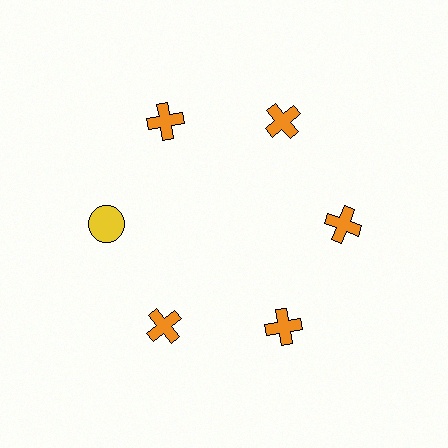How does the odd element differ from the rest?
It differs in both color (yellow instead of orange) and shape (circle instead of cross).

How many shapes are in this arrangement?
There are 6 shapes arranged in a ring pattern.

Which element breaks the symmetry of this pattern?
The yellow circle at roughly the 9 o'clock position breaks the symmetry. All other shapes are orange crosses.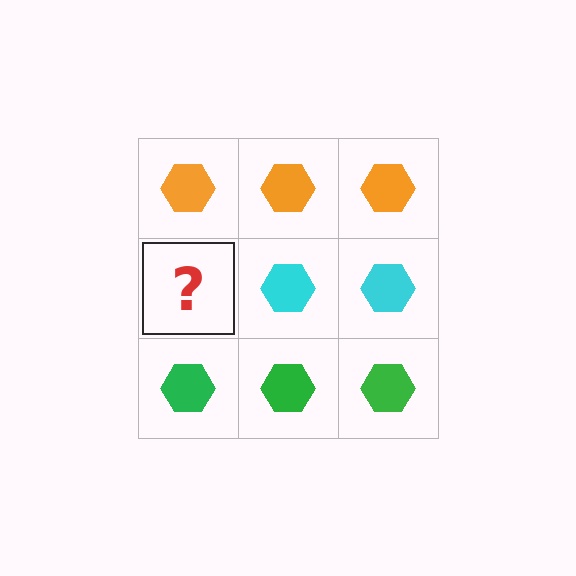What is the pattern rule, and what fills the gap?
The rule is that each row has a consistent color. The gap should be filled with a cyan hexagon.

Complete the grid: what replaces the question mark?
The question mark should be replaced with a cyan hexagon.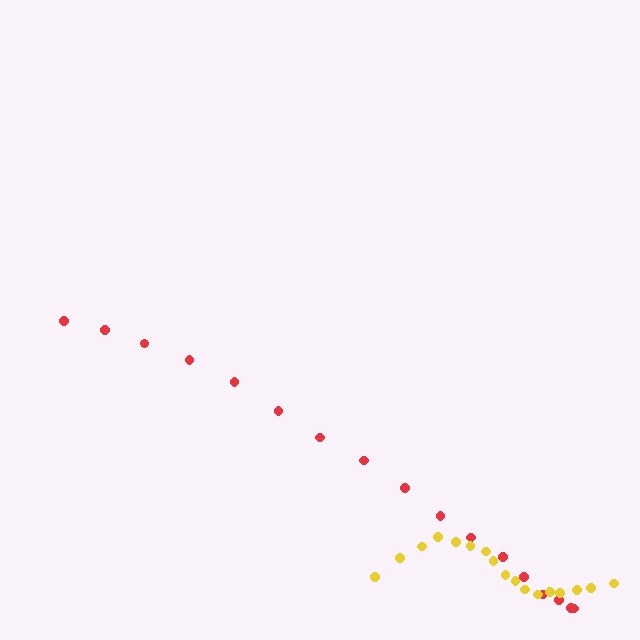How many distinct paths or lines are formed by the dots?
There are 2 distinct paths.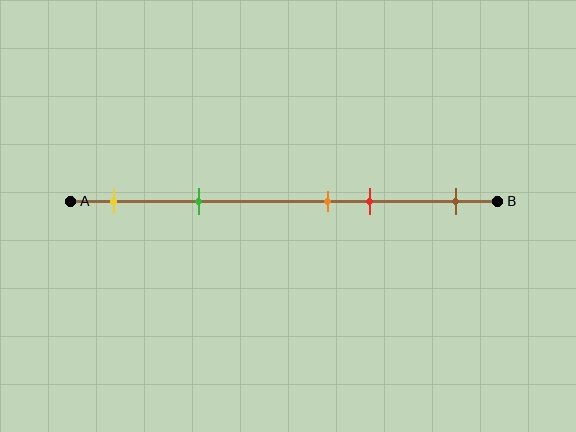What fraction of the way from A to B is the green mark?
The green mark is approximately 30% (0.3) of the way from A to B.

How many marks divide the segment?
There are 5 marks dividing the segment.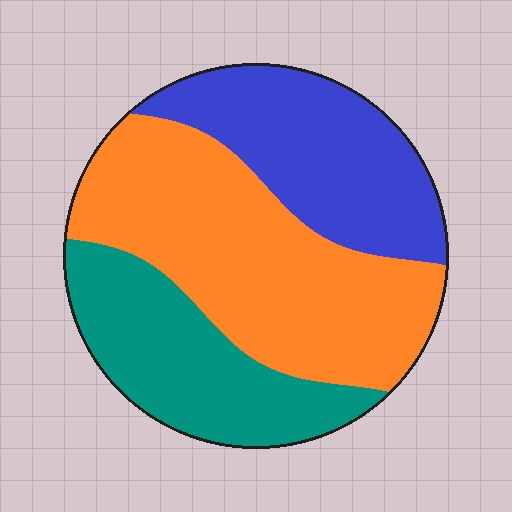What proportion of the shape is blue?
Blue takes up about one quarter (1/4) of the shape.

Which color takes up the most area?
Orange, at roughly 45%.